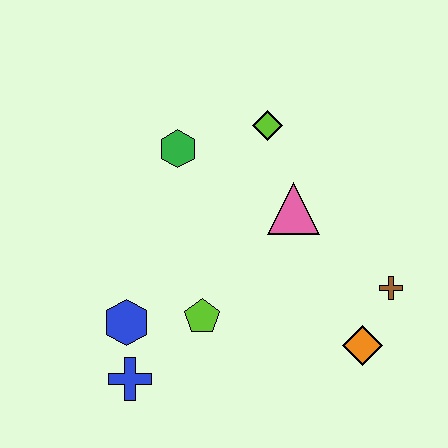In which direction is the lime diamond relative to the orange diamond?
The lime diamond is above the orange diamond.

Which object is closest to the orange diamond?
The brown cross is closest to the orange diamond.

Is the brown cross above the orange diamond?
Yes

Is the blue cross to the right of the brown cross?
No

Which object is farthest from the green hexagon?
The orange diamond is farthest from the green hexagon.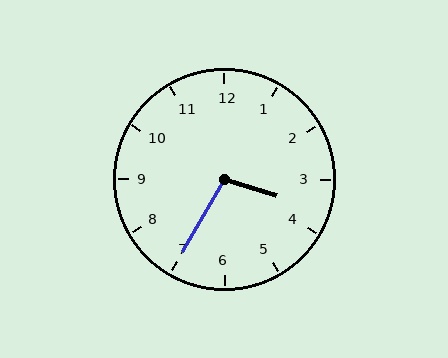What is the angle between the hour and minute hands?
Approximately 102 degrees.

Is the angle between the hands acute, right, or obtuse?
It is obtuse.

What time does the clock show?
3:35.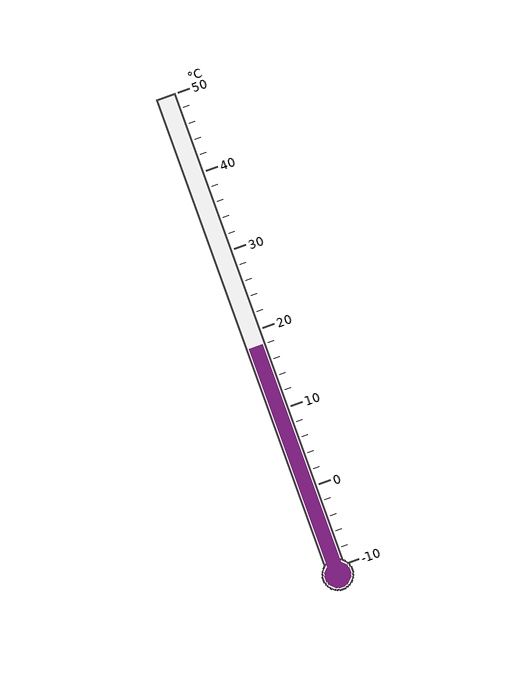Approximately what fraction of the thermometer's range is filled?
The thermometer is filled to approximately 45% of its range.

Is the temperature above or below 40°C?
The temperature is below 40°C.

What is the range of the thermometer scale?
The thermometer scale ranges from -10°C to 50°C.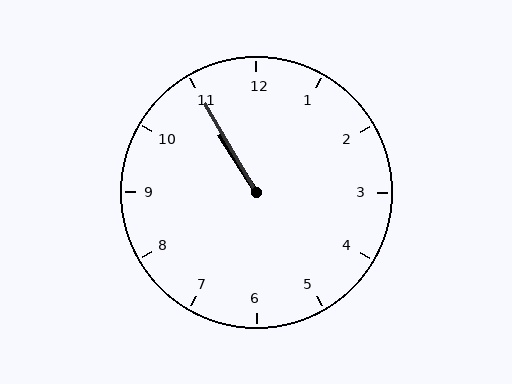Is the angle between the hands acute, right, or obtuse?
It is acute.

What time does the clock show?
10:55.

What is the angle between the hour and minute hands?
Approximately 2 degrees.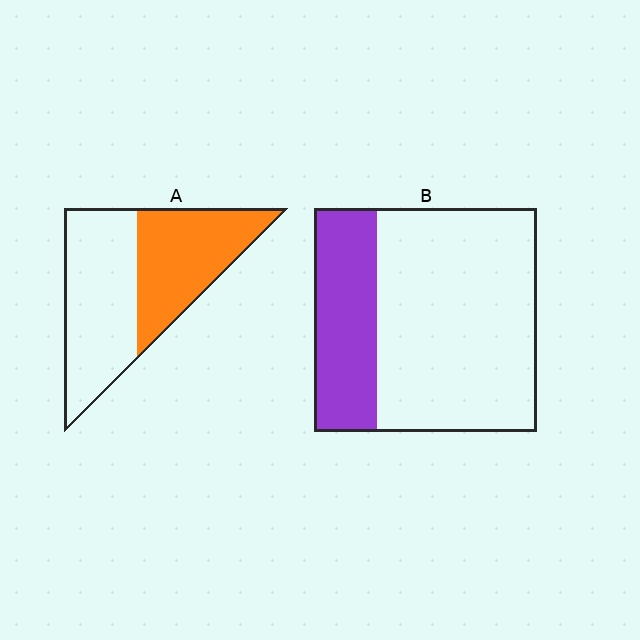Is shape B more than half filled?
No.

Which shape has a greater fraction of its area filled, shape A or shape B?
Shape A.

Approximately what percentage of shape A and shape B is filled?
A is approximately 45% and B is approximately 30%.